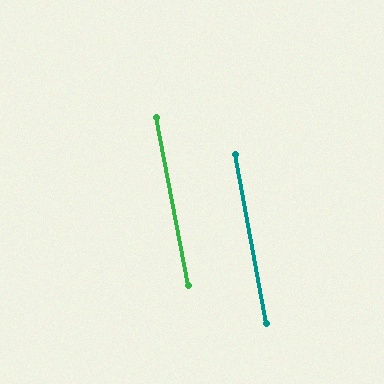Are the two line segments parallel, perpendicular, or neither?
Parallel — their directions differ by only 0.2°.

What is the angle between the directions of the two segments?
Approximately 0 degrees.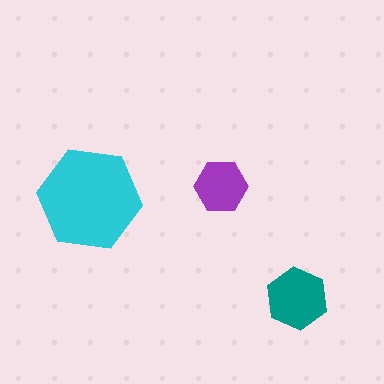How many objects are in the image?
There are 3 objects in the image.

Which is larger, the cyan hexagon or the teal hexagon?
The cyan one.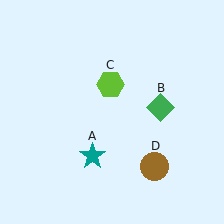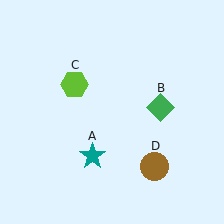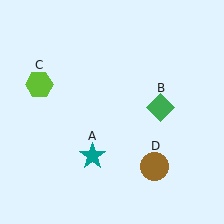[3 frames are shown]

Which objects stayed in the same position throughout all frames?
Teal star (object A) and green diamond (object B) and brown circle (object D) remained stationary.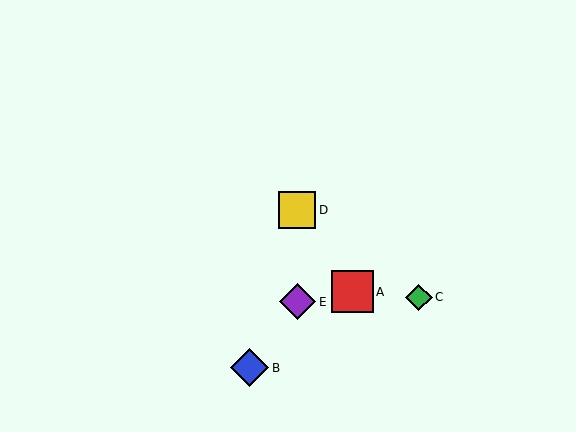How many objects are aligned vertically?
2 objects (D, E) are aligned vertically.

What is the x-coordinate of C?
Object C is at x≈419.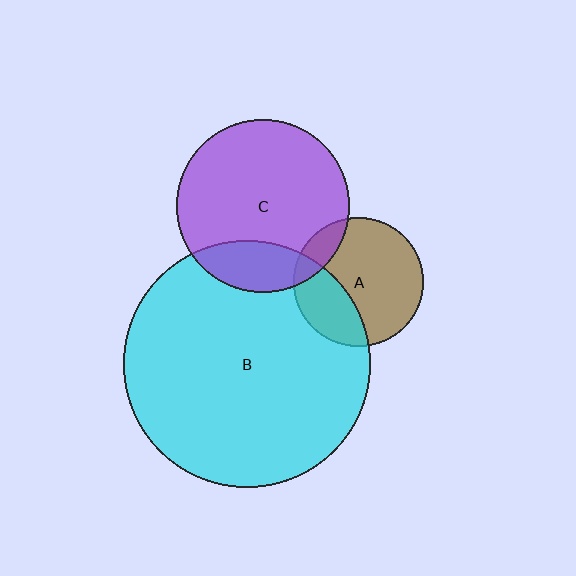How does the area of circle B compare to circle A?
Approximately 3.6 times.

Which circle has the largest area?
Circle B (cyan).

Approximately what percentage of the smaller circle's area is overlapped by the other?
Approximately 30%.